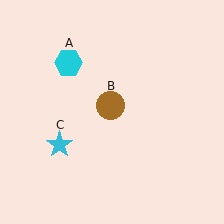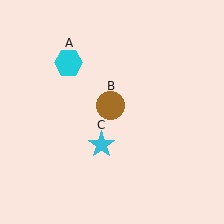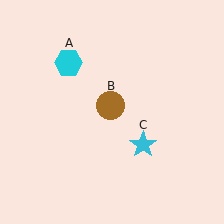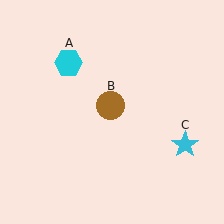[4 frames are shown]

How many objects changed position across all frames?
1 object changed position: cyan star (object C).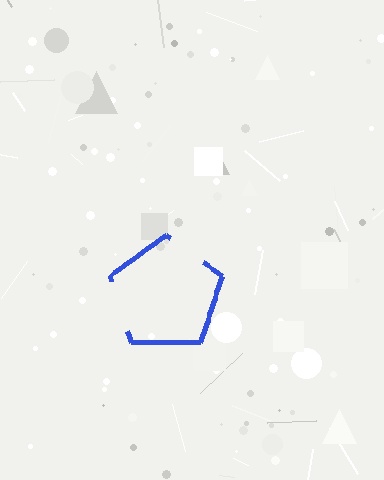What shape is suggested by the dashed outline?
The dashed outline suggests a pentagon.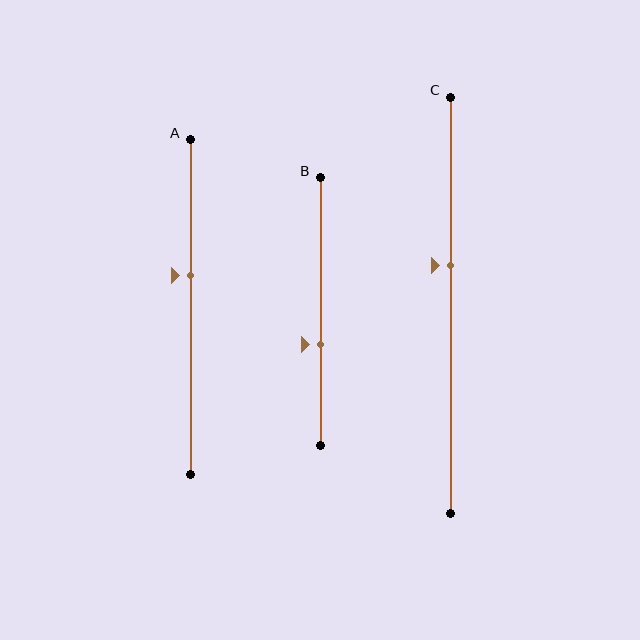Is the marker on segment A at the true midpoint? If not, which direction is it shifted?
No, the marker on segment A is shifted upward by about 9% of the segment length.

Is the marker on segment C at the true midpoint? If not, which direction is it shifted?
No, the marker on segment C is shifted upward by about 9% of the segment length.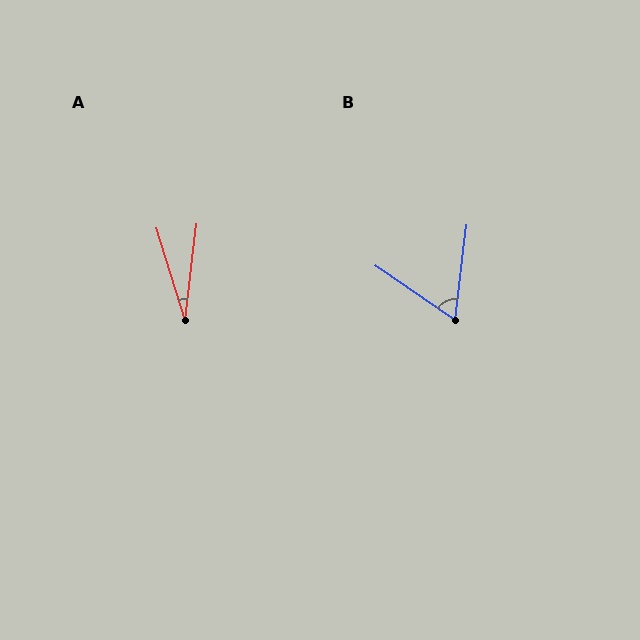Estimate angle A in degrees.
Approximately 24 degrees.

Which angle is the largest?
B, at approximately 63 degrees.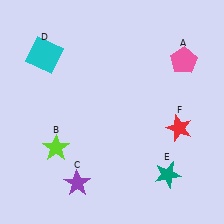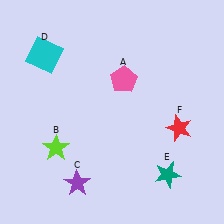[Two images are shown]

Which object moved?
The pink pentagon (A) moved left.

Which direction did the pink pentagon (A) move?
The pink pentagon (A) moved left.